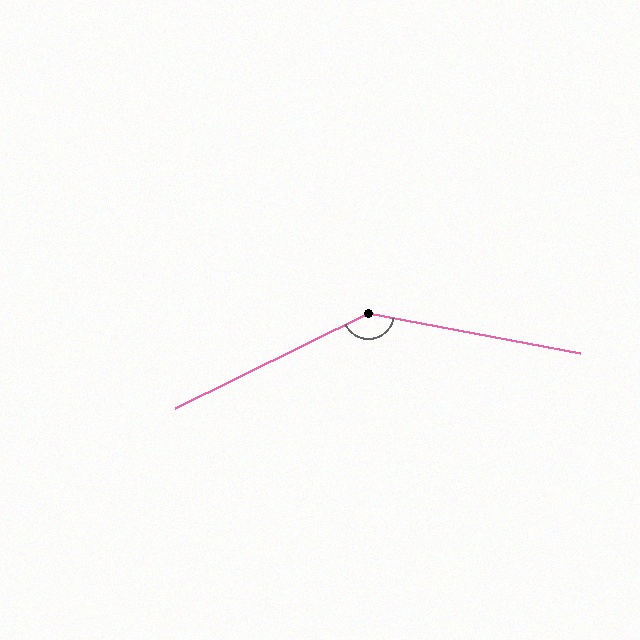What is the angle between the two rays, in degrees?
Approximately 143 degrees.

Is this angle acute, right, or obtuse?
It is obtuse.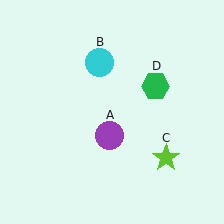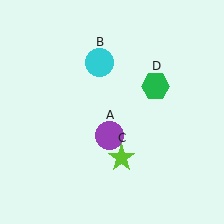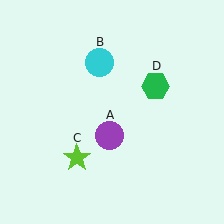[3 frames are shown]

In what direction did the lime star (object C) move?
The lime star (object C) moved left.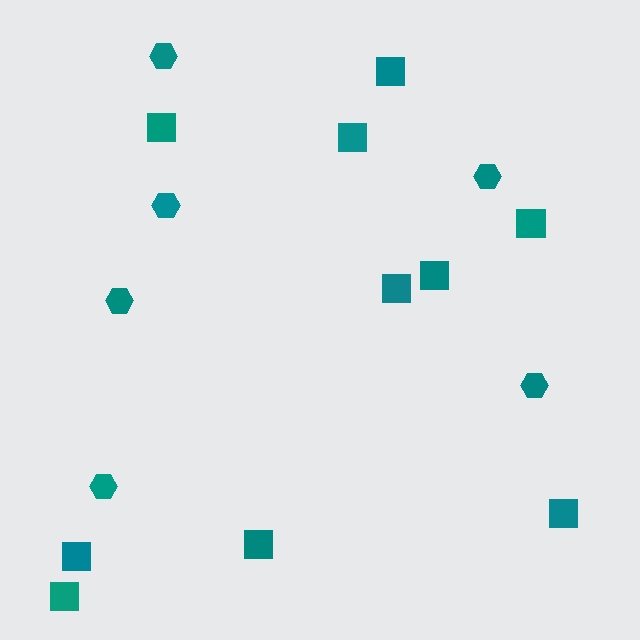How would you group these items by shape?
There are 2 groups: one group of hexagons (6) and one group of squares (10).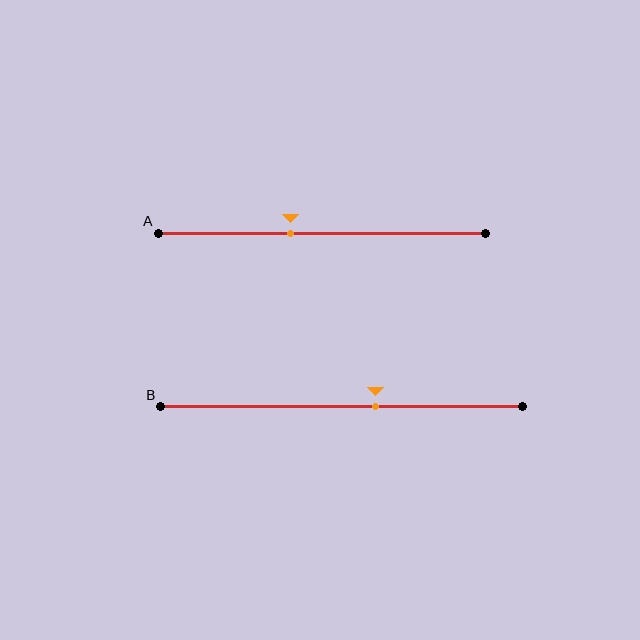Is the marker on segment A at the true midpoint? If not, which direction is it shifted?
No, the marker on segment A is shifted to the left by about 10% of the segment length.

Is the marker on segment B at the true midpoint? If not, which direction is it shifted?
No, the marker on segment B is shifted to the right by about 9% of the segment length.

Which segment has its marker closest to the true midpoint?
Segment B has its marker closest to the true midpoint.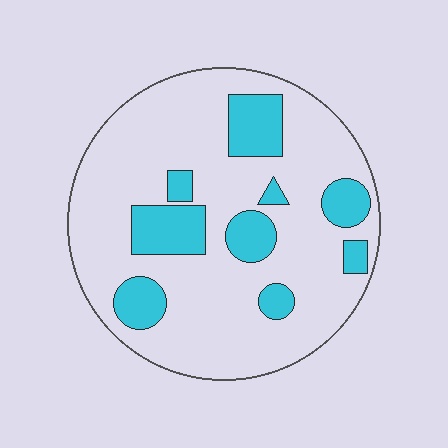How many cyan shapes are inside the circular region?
9.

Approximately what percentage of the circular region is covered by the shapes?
Approximately 20%.